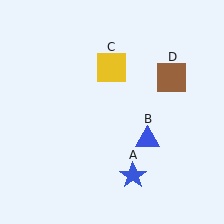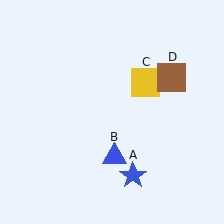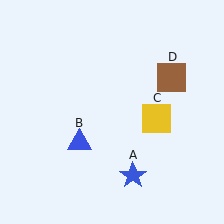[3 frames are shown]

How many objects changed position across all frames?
2 objects changed position: blue triangle (object B), yellow square (object C).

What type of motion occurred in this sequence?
The blue triangle (object B), yellow square (object C) rotated clockwise around the center of the scene.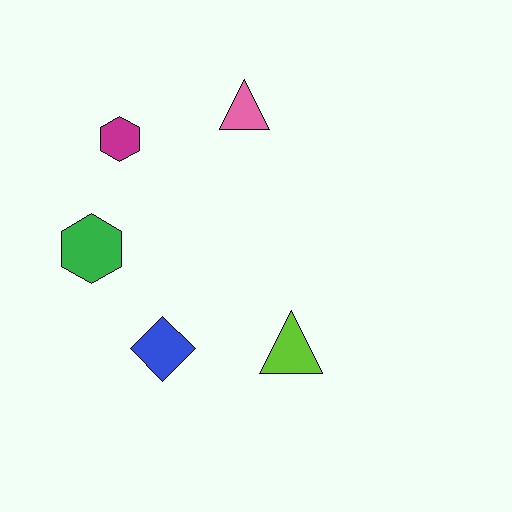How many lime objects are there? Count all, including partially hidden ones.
There is 1 lime object.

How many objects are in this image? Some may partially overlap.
There are 5 objects.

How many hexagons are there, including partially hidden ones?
There are 2 hexagons.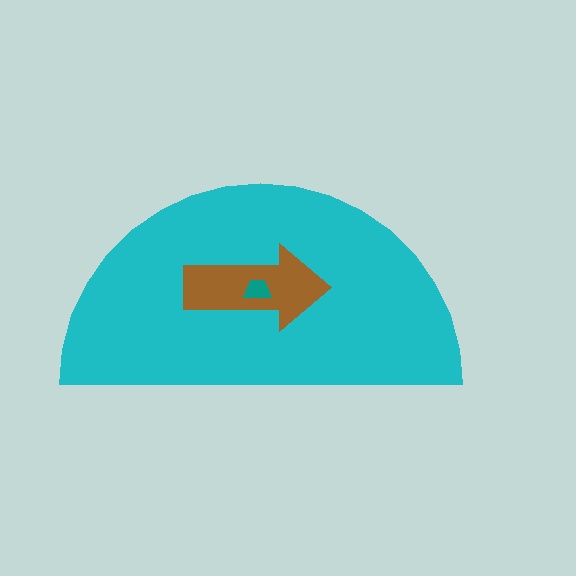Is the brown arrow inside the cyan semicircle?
Yes.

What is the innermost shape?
The teal trapezoid.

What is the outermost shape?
The cyan semicircle.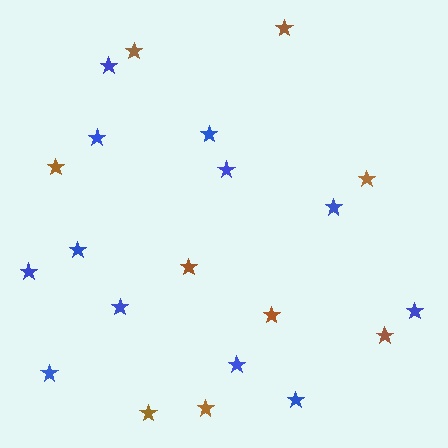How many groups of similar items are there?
There are 2 groups: one group of brown stars (9) and one group of blue stars (12).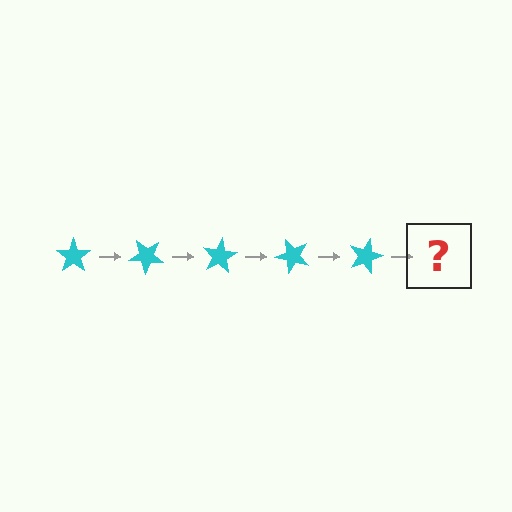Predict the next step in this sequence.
The next step is a cyan star rotated 200 degrees.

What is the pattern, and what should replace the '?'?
The pattern is that the star rotates 40 degrees each step. The '?' should be a cyan star rotated 200 degrees.